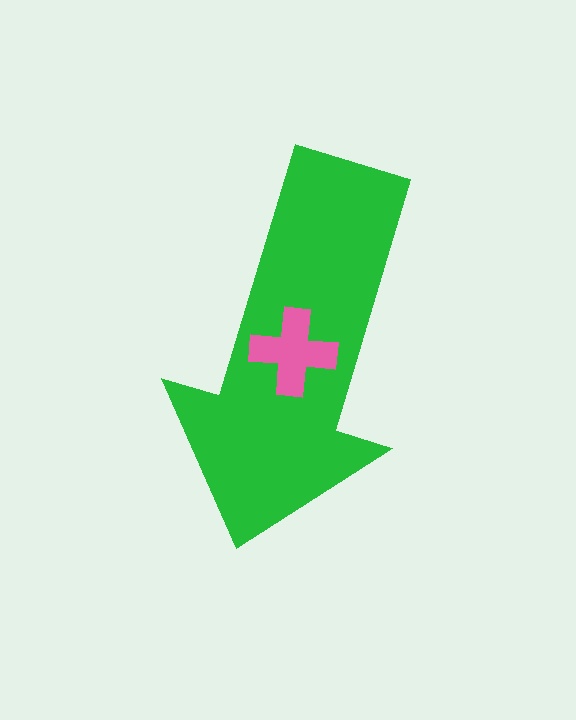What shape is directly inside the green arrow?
The pink cross.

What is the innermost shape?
The pink cross.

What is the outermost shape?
The green arrow.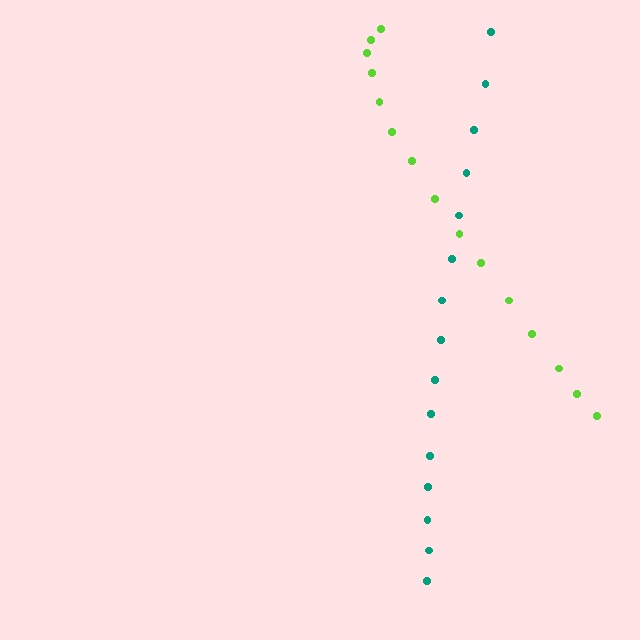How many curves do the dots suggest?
There are 2 distinct paths.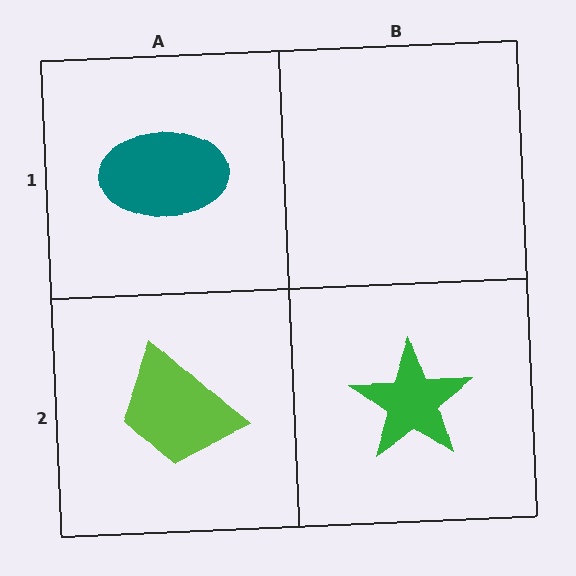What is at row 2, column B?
A green star.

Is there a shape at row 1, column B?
No, that cell is empty.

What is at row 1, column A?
A teal ellipse.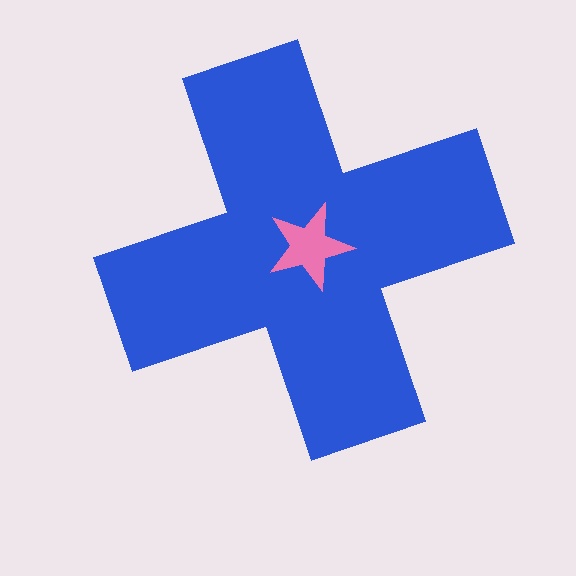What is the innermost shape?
The pink star.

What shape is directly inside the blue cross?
The pink star.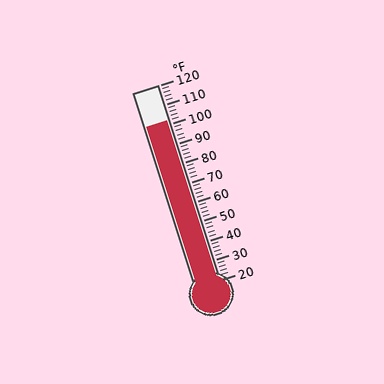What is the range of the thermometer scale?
The thermometer scale ranges from 20°F to 120°F.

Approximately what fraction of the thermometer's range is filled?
The thermometer is filled to approximately 80% of its range.